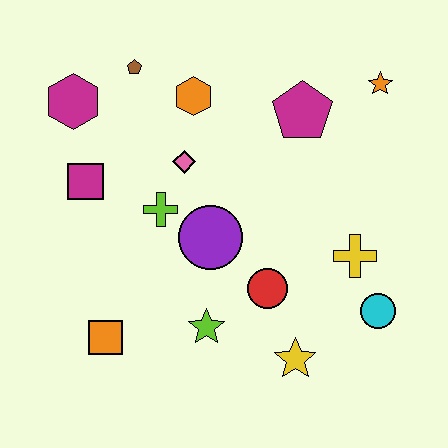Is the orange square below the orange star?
Yes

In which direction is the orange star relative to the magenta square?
The orange star is to the right of the magenta square.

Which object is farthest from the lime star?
The orange star is farthest from the lime star.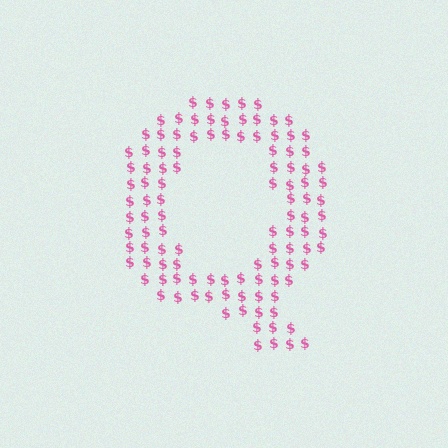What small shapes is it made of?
It is made of small dollar signs.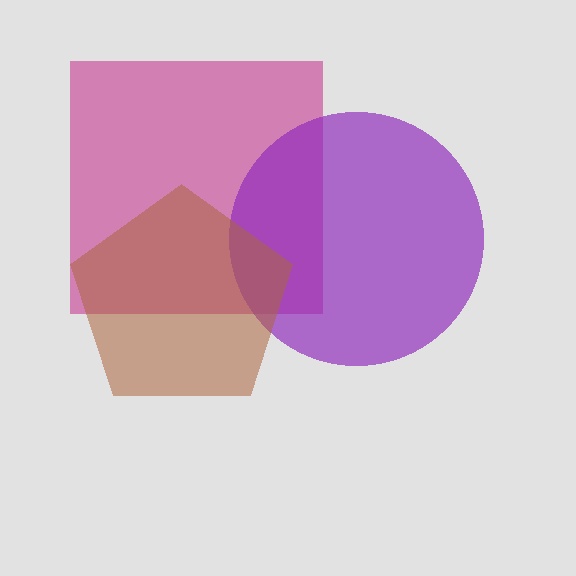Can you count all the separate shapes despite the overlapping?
Yes, there are 3 separate shapes.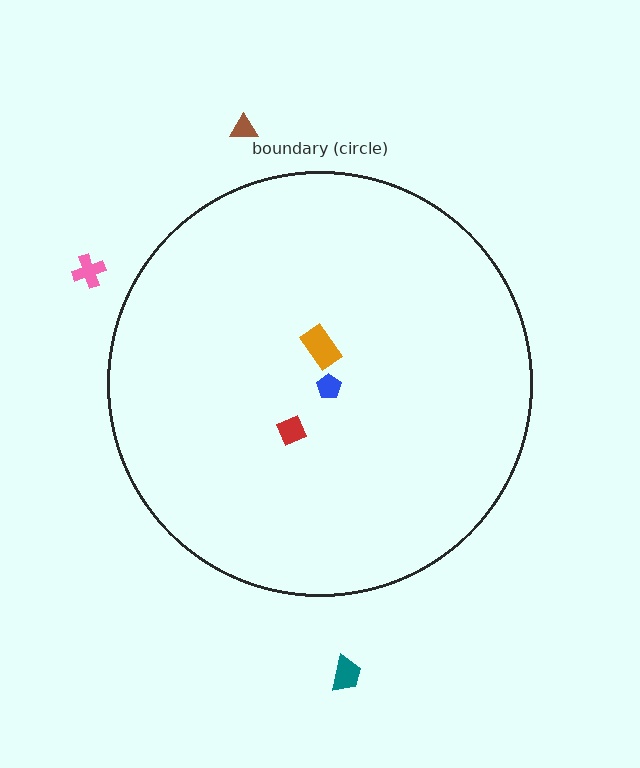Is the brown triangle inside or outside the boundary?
Outside.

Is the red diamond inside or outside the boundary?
Inside.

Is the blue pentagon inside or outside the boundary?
Inside.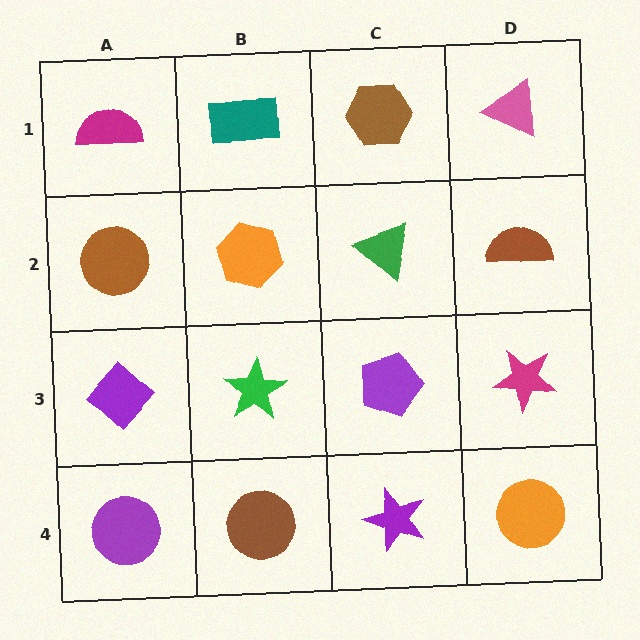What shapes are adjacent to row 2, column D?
A pink triangle (row 1, column D), a magenta star (row 3, column D), a green triangle (row 2, column C).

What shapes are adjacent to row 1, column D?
A brown semicircle (row 2, column D), a brown hexagon (row 1, column C).